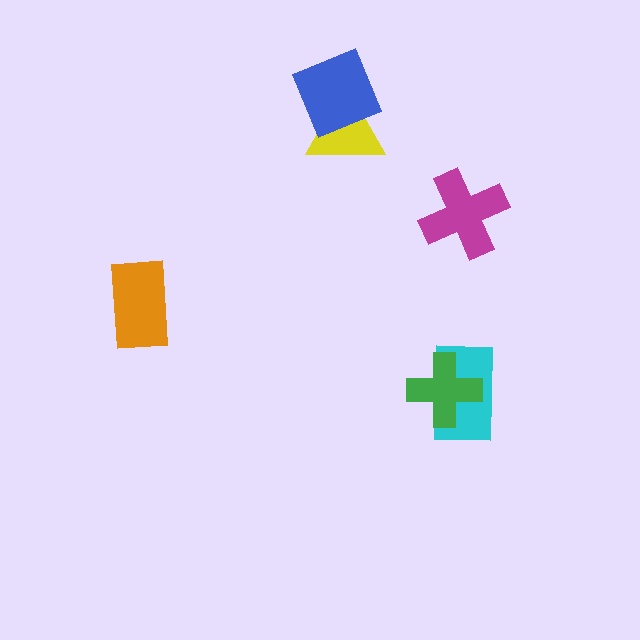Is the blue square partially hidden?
No, no other shape covers it.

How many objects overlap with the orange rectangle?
0 objects overlap with the orange rectangle.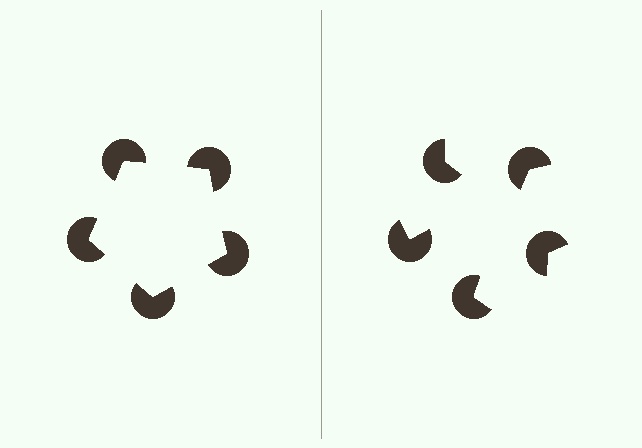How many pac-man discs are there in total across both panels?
10 — 5 on each side.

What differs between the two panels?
The pac-man discs are positioned identically on both sides; only the wedge orientations differ. On the left they align to a pentagon; on the right they are misaligned.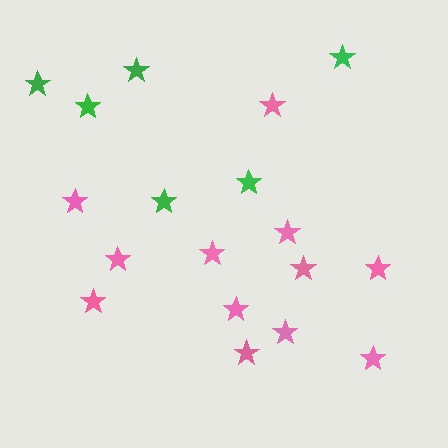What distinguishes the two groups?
There are 2 groups: one group of pink stars (12) and one group of green stars (6).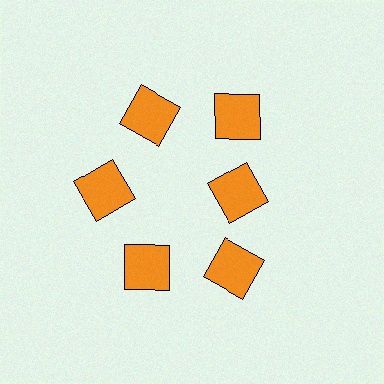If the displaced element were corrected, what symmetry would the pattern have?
It would have 6-fold rotational symmetry — the pattern would map onto itself every 60 degrees.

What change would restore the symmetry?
The symmetry would be restored by moving it outward, back onto the ring so that all 6 squares sit at equal angles and equal distance from the center.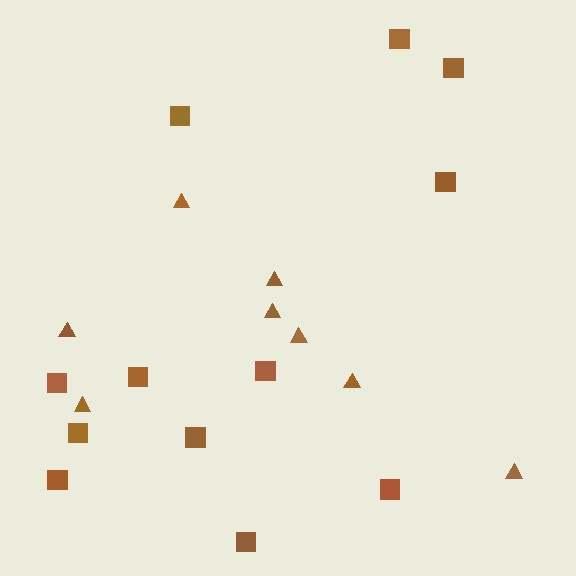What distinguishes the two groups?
There are 2 groups: one group of squares (12) and one group of triangles (8).